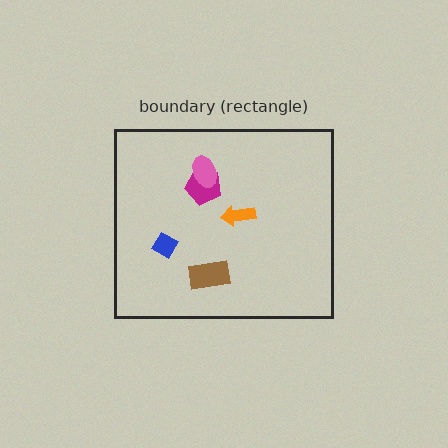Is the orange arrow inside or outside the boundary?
Inside.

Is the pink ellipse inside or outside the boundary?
Inside.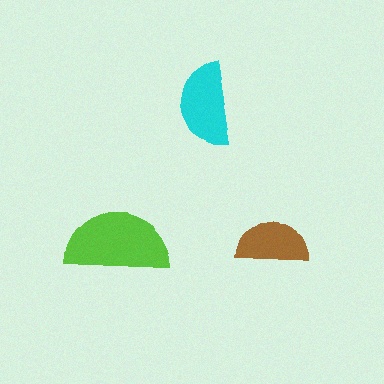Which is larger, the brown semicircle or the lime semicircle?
The lime one.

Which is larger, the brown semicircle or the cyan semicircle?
The cyan one.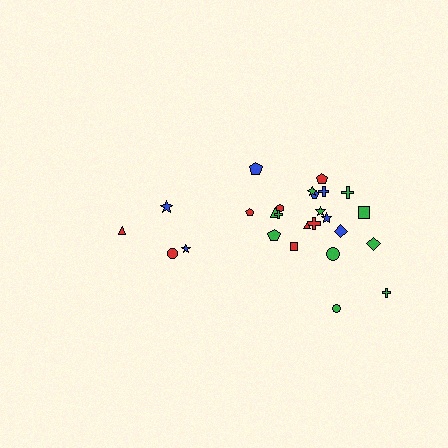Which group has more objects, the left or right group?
The right group.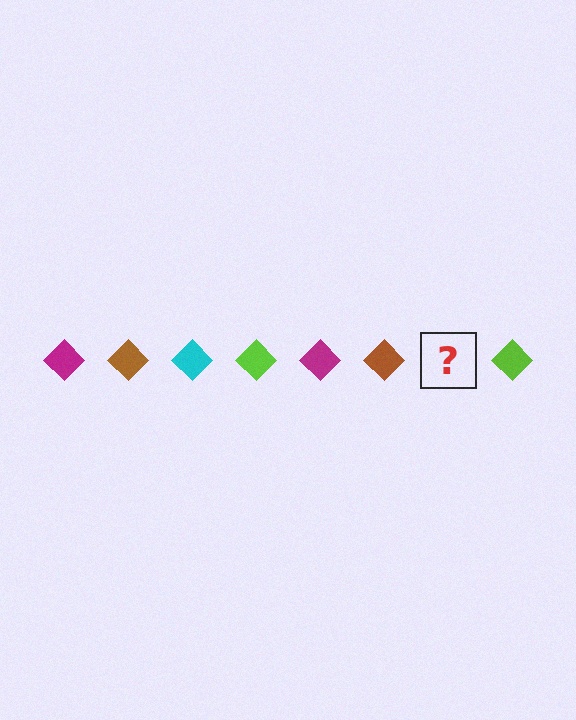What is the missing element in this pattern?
The missing element is a cyan diamond.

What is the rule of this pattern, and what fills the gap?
The rule is that the pattern cycles through magenta, brown, cyan, lime diamonds. The gap should be filled with a cyan diamond.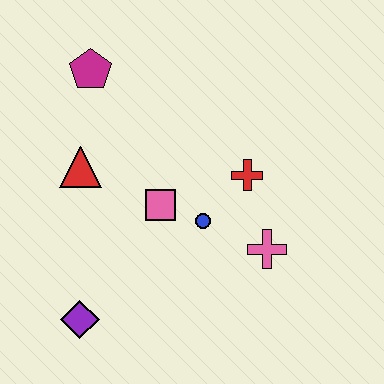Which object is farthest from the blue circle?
The magenta pentagon is farthest from the blue circle.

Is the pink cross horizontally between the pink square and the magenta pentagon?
No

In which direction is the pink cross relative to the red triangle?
The pink cross is to the right of the red triangle.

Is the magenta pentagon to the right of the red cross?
No